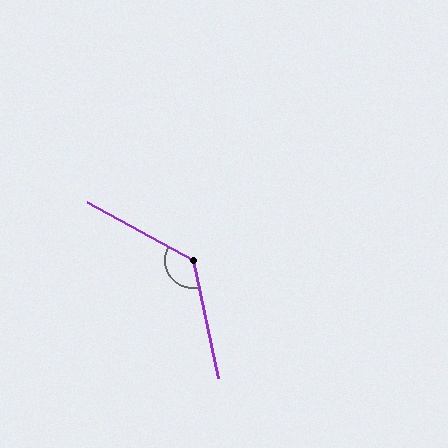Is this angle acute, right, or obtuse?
It is obtuse.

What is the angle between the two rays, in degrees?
Approximately 131 degrees.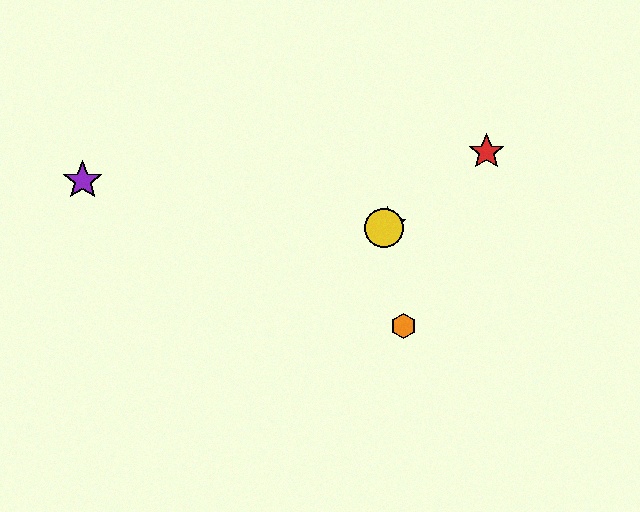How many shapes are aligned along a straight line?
4 shapes (the red star, the blue star, the green circle, the yellow circle) are aligned along a straight line.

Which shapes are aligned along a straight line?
The red star, the blue star, the green circle, the yellow circle are aligned along a straight line.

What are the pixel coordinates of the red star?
The red star is at (487, 152).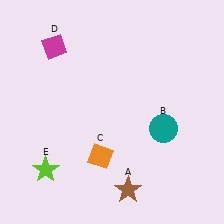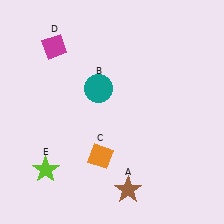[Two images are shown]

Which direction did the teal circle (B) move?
The teal circle (B) moved left.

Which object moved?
The teal circle (B) moved left.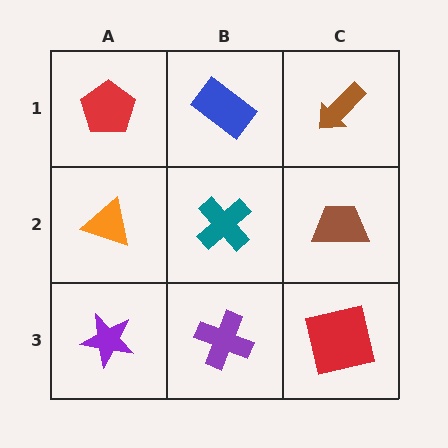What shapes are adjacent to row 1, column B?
A teal cross (row 2, column B), a red pentagon (row 1, column A), a brown arrow (row 1, column C).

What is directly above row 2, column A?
A red pentagon.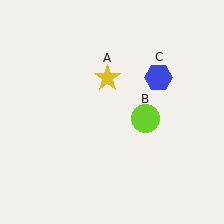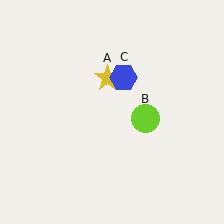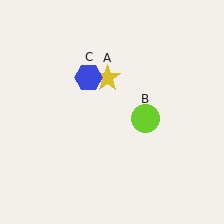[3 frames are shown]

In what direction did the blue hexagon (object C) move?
The blue hexagon (object C) moved left.